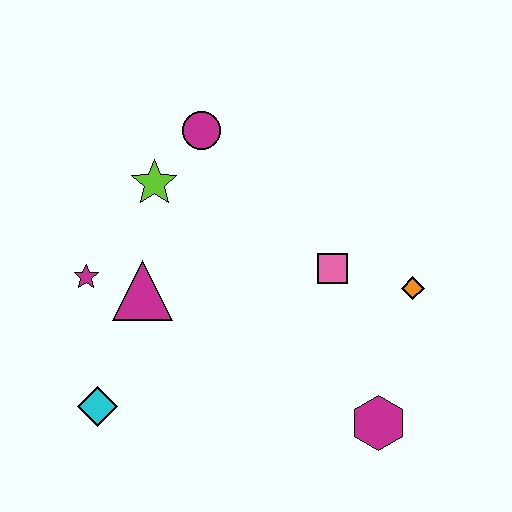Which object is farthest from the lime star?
The magenta hexagon is farthest from the lime star.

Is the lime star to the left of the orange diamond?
Yes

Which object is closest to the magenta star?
The magenta triangle is closest to the magenta star.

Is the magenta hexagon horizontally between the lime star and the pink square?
No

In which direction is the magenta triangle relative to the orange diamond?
The magenta triangle is to the left of the orange diamond.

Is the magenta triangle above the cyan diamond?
Yes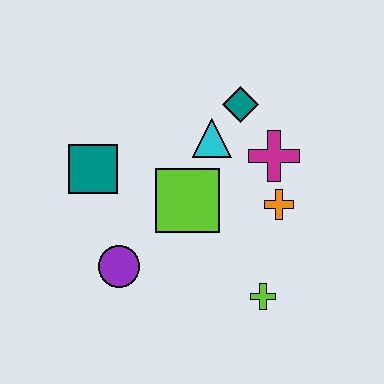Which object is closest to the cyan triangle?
The teal diamond is closest to the cyan triangle.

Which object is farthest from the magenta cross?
The purple circle is farthest from the magenta cross.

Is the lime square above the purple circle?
Yes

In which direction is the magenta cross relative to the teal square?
The magenta cross is to the right of the teal square.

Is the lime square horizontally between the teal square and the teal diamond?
Yes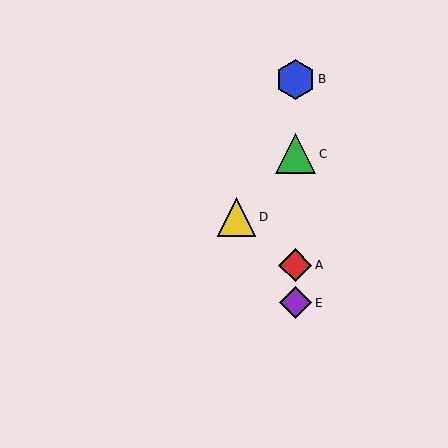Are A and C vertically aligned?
Yes, both are at x≈295.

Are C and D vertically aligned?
No, C is at x≈295 and D is at x≈237.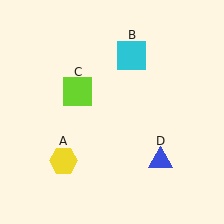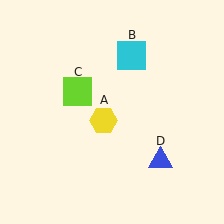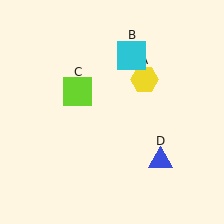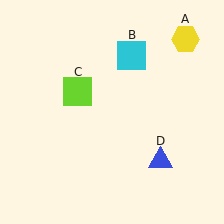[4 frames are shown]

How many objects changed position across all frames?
1 object changed position: yellow hexagon (object A).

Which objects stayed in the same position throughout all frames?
Cyan square (object B) and lime square (object C) and blue triangle (object D) remained stationary.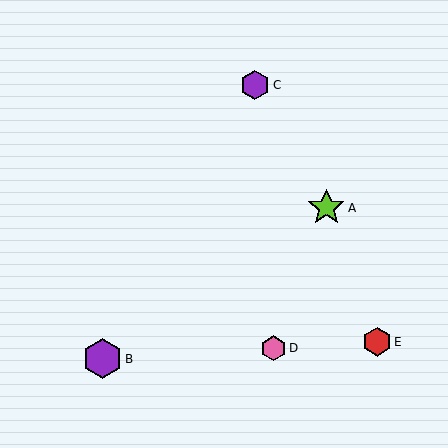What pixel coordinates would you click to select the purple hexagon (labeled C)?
Click at (255, 85) to select the purple hexagon C.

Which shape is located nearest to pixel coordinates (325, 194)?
The lime star (labeled A) at (326, 208) is nearest to that location.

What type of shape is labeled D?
Shape D is a pink hexagon.